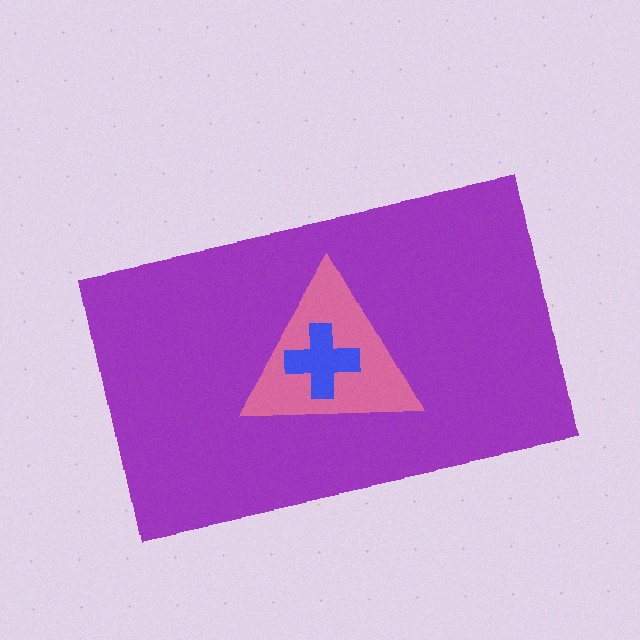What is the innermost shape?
The blue cross.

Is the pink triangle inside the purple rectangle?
Yes.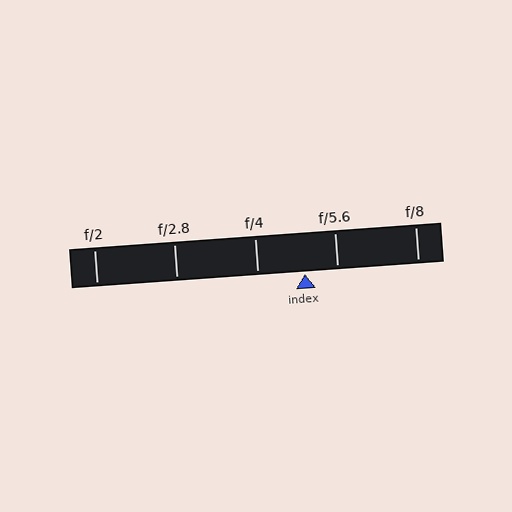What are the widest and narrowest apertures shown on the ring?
The widest aperture shown is f/2 and the narrowest is f/8.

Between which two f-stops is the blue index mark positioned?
The index mark is between f/4 and f/5.6.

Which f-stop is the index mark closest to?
The index mark is closest to f/5.6.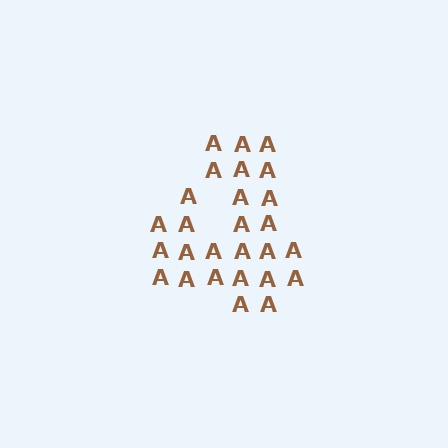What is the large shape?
The large shape is the digit 4.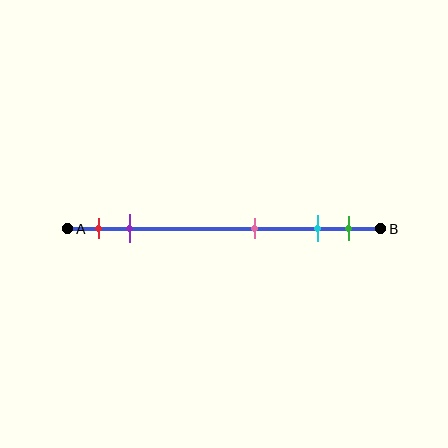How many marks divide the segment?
There are 5 marks dividing the segment.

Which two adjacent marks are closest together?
The cyan and green marks are the closest adjacent pair.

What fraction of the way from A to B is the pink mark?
The pink mark is approximately 60% (0.6) of the way from A to B.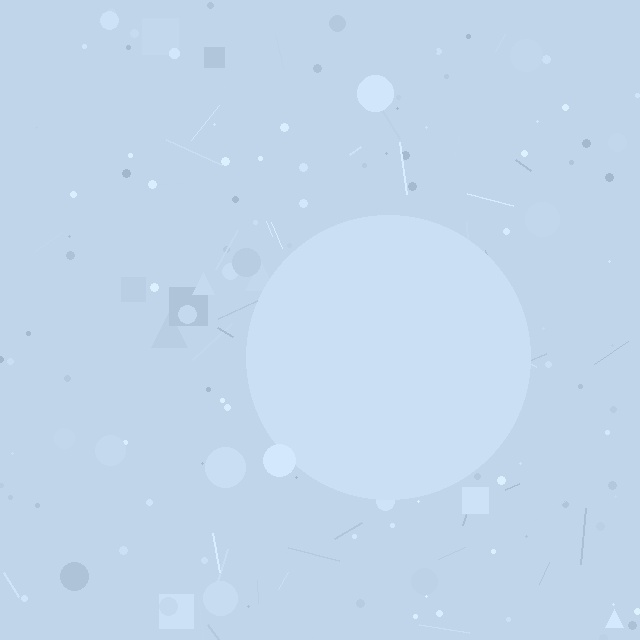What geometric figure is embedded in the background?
A circle is embedded in the background.